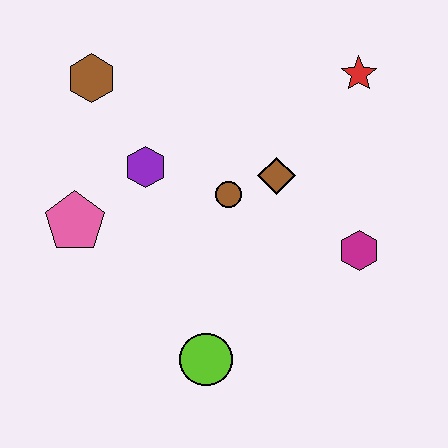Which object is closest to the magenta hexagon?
The brown diamond is closest to the magenta hexagon.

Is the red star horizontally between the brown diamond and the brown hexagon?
No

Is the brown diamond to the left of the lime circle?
No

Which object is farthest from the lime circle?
The red star is farthest from the lime circle.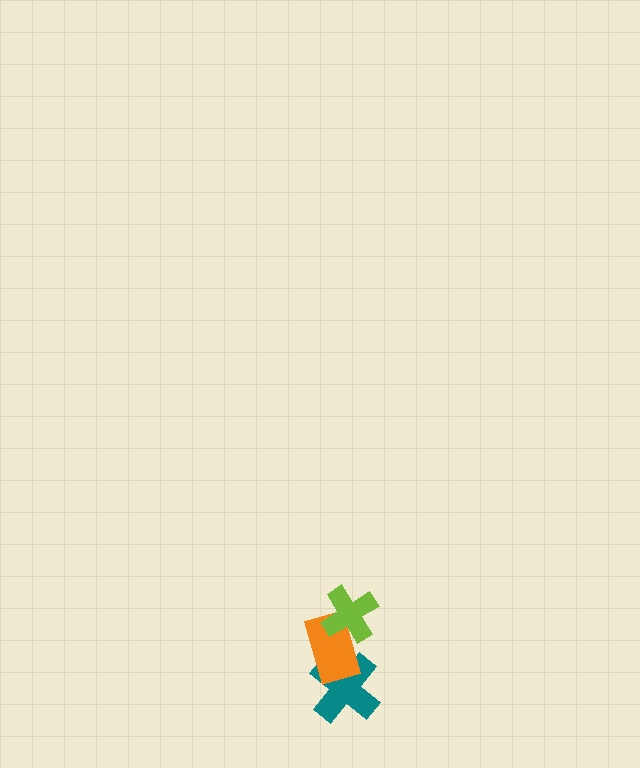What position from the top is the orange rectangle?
The orange rectangle is 2nd from the top.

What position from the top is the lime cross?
The lime cross is 1st from the top.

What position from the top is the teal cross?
The teal cross is 3rd from the top.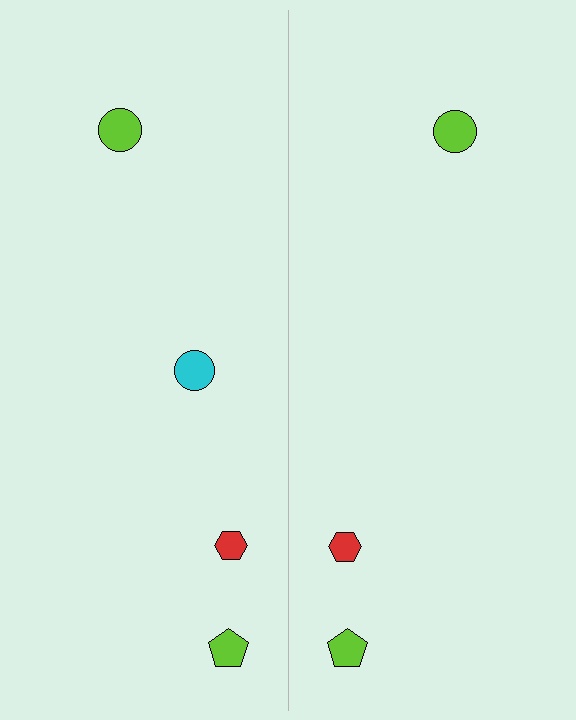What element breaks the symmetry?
A cyan circle is missing from the right side.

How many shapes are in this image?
There are 7 shapes in this image.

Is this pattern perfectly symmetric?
No, the pattern is not perfectly symmetric. A cyan circle is missing from the right side.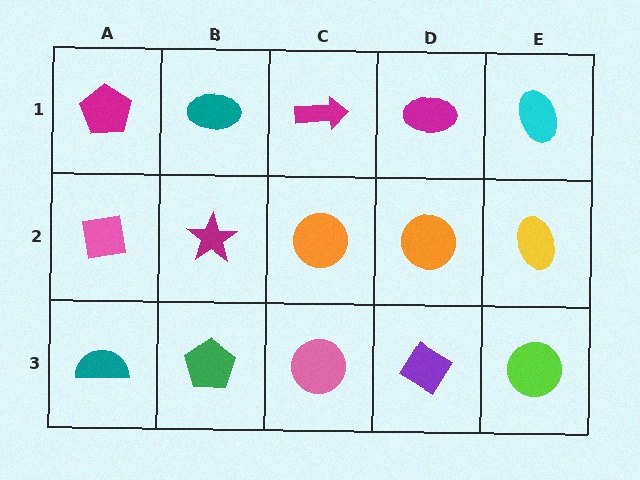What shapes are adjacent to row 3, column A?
A pink square (row 2, column A), a green pentagon (row 3, column B).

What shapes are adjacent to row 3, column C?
An orange circle (row 2, column C), a green pentagon (row 3, column B), a purple diamond (row 3, column D).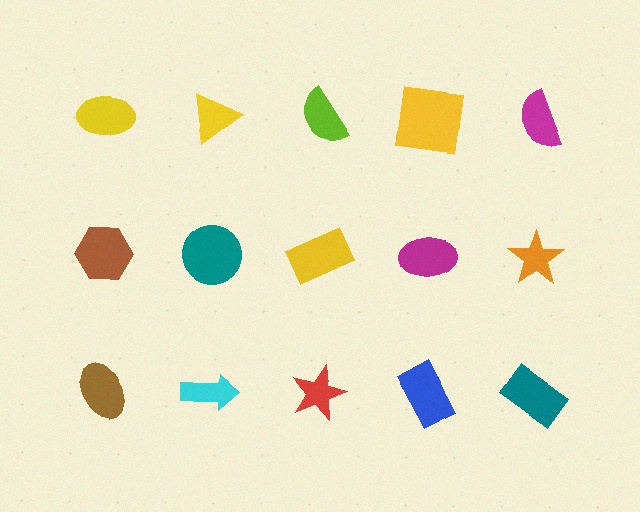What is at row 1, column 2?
A yellow triangle.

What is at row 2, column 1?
A brown hexagon.